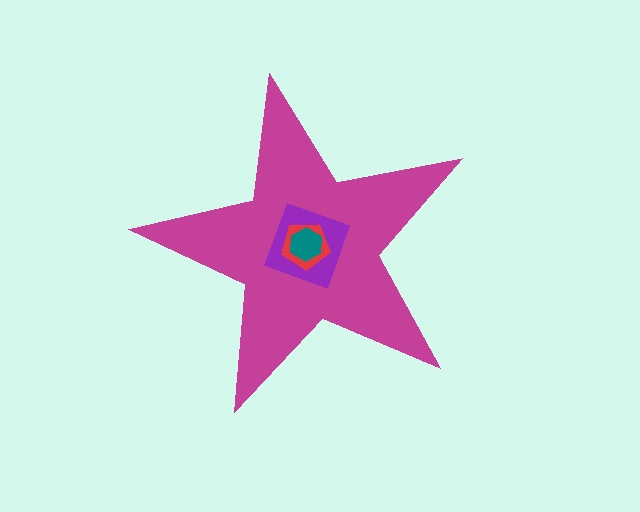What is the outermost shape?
The magenta star.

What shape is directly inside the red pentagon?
The teal hexagon.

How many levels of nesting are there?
4.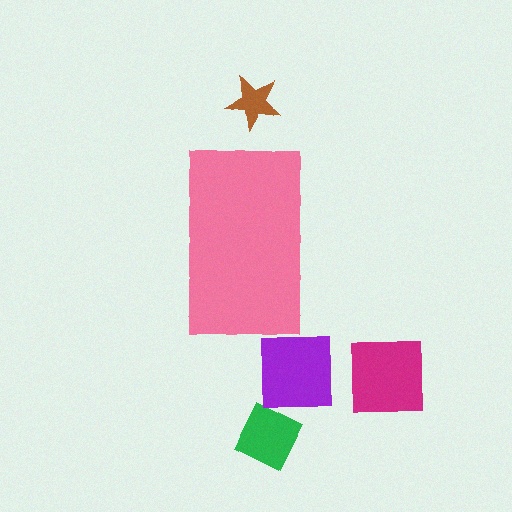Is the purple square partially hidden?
No, the purple square is fully visible.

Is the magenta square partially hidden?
No, the magenta square is fully visible.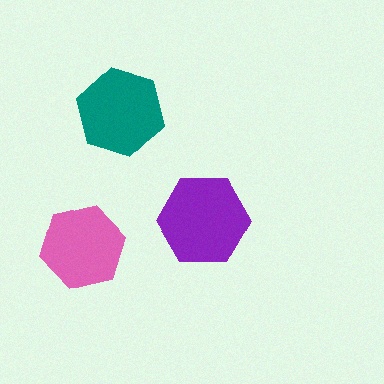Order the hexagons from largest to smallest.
the purple one, the teal one, the pink one.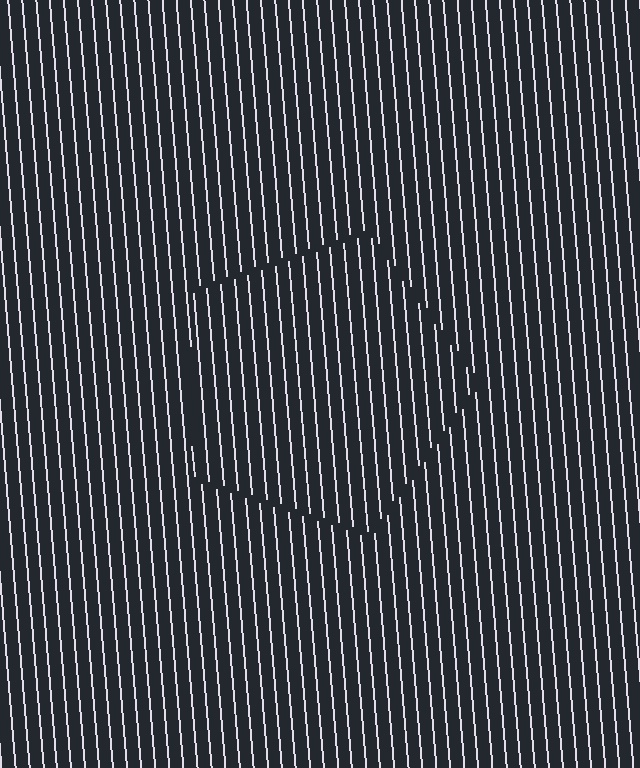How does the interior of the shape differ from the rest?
The interior of the shape contains the same grating, shifted by half a period — the contour is defined by the phase discontinuity where line-ends from the inner and outer gratings abut.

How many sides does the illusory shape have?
5 sides — the line-ends trace a pentagon.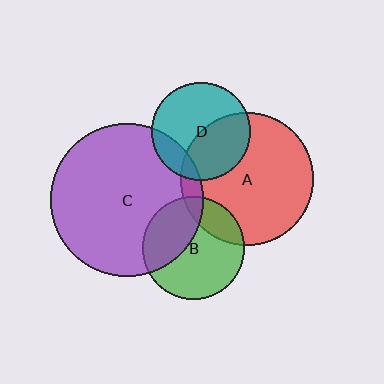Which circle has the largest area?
Circle C (purple).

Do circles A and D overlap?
Yes.